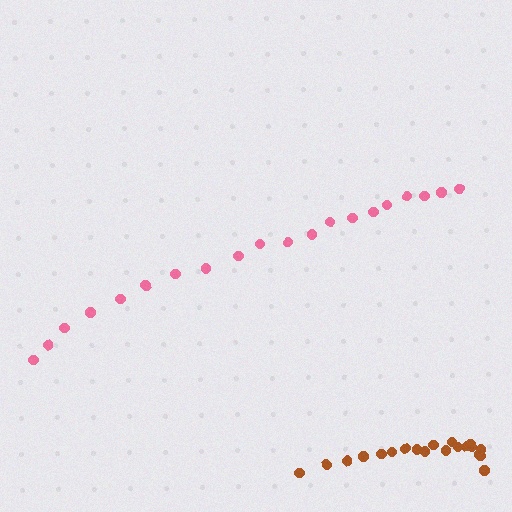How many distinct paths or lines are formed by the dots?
There are 2 distinct paths.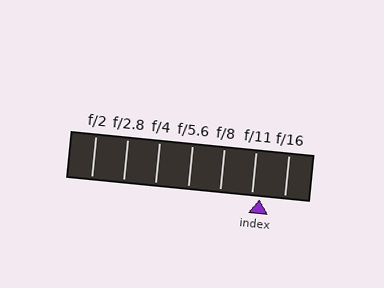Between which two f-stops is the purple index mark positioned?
The index mark is between f/11 and f/16.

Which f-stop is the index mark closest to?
The index mark is closest to f/11.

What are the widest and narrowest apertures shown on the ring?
The widest aperture shown is f/2 and the narrowest is f/16.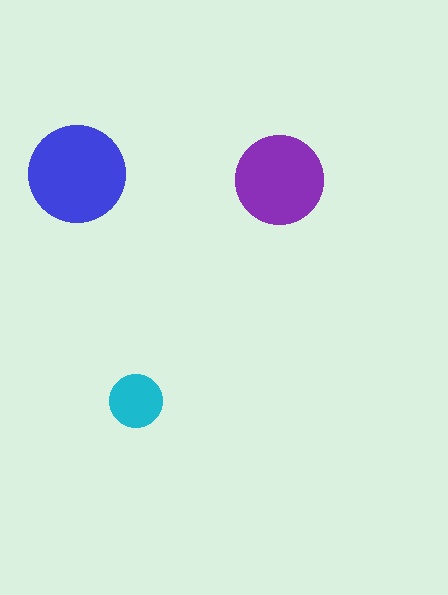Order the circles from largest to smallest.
the blue one, the purple one, the cyan one.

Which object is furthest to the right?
The purple circle is rightmost.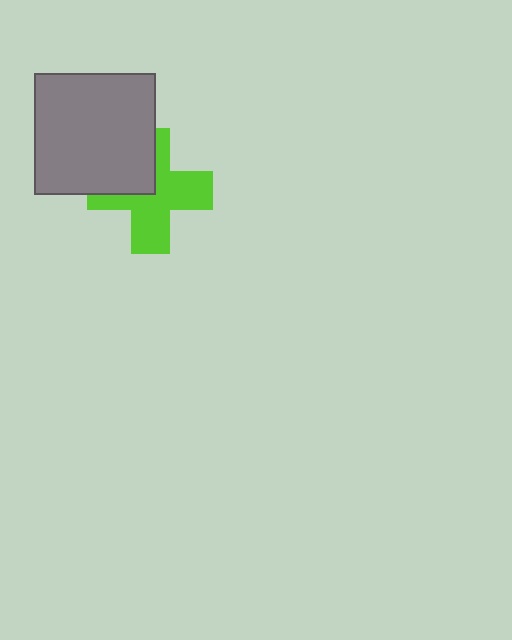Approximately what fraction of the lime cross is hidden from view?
Roughly 33% of the lime cross is hidden behind the gray square.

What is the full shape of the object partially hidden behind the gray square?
The partially hidden object is a lime cross.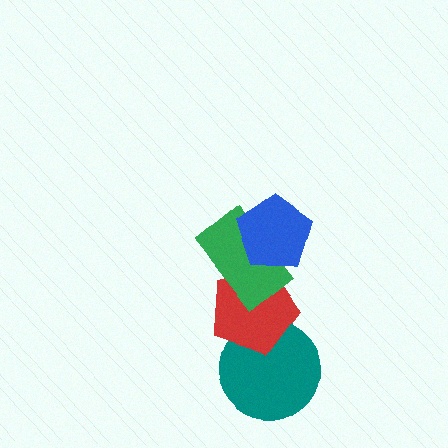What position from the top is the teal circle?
The teal circle is 4th from the top.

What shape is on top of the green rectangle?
The blue pentagon is on top of the green rectangle.